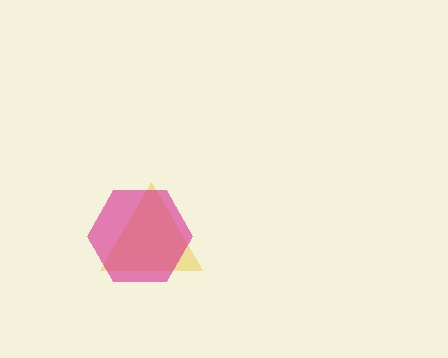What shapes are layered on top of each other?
The layered shapes are: a yellow triangle, a magenta hexagon.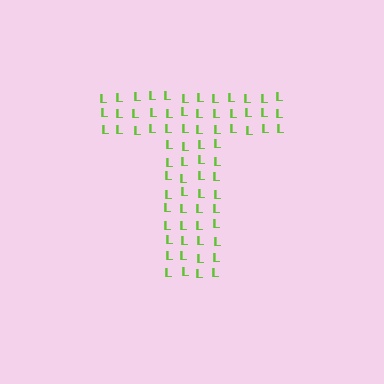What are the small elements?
The small elements are letter L's.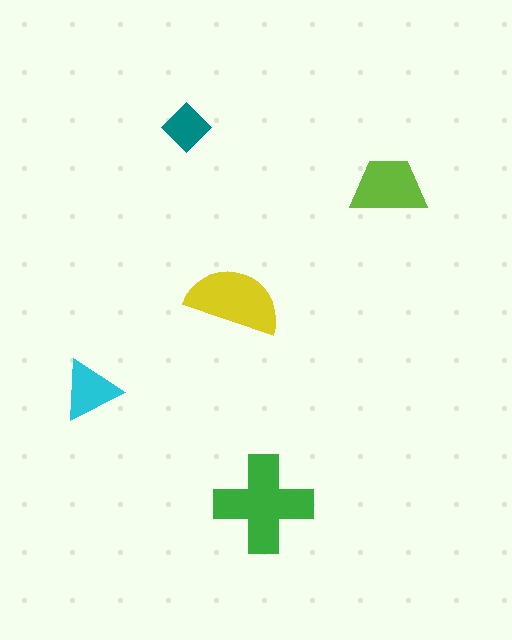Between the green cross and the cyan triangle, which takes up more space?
The green cross.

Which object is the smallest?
The teal diamond.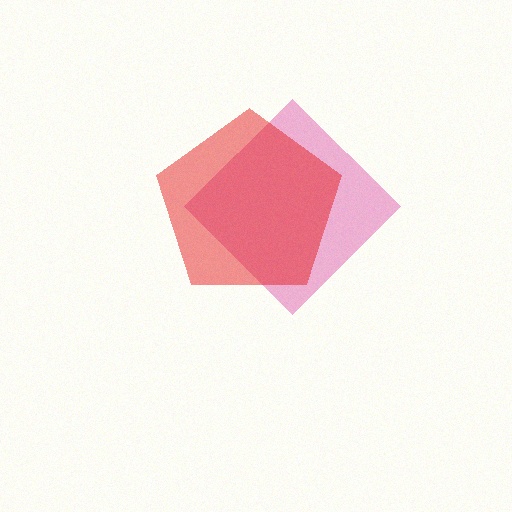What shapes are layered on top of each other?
The layered shapes are: a magenta diamond, a red pentagon.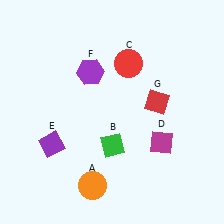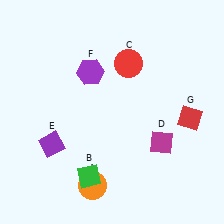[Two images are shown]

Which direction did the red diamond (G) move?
The red diamond (G) moved right.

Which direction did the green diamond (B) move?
The green diamond (B) moved down.